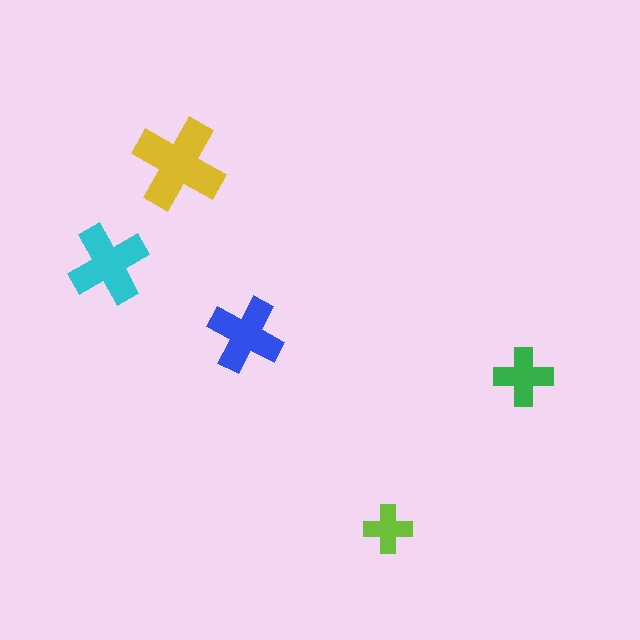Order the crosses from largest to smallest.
the yellow one, the cyan one, the blue one, the green one, the lime one.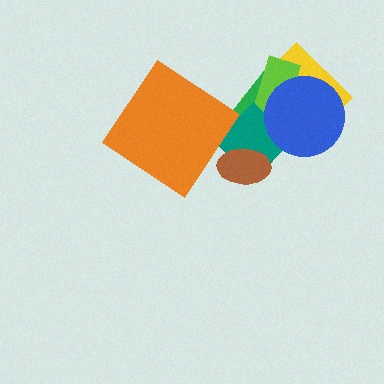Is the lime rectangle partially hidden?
Yes, it is partially covered by another shape.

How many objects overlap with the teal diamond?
4 objects overlap with the teal diamond.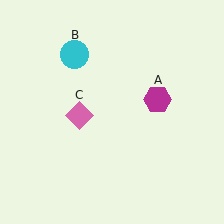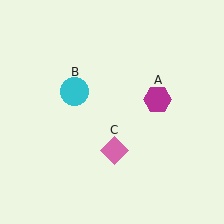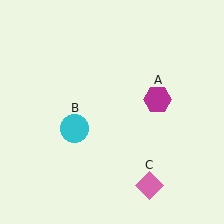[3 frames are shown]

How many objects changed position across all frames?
2 objects changed position: cyan circle (object B), pink diamond (object C).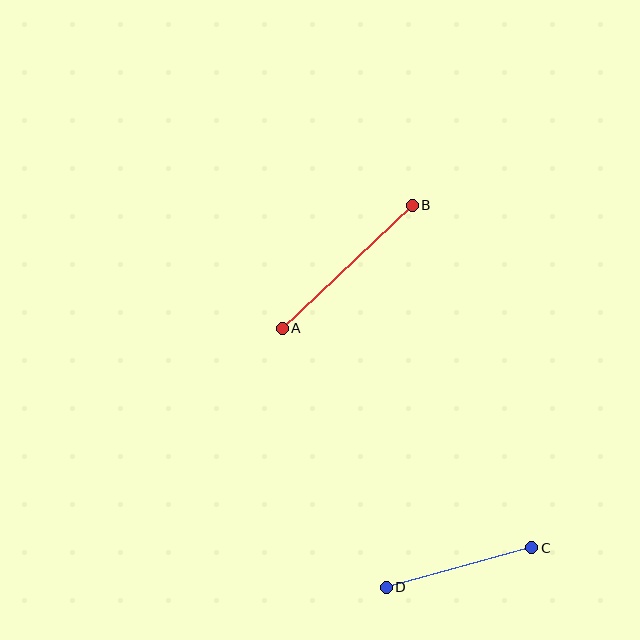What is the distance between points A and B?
The distance is approximately 179 pixels.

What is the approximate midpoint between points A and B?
The midpoint is at approximately (347, 267) pixels.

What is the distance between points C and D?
The distance is approximately 151 pixels.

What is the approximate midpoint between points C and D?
The midpoint is at approximately (459, 567) pixels.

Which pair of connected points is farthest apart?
Points A and B are farthest apart.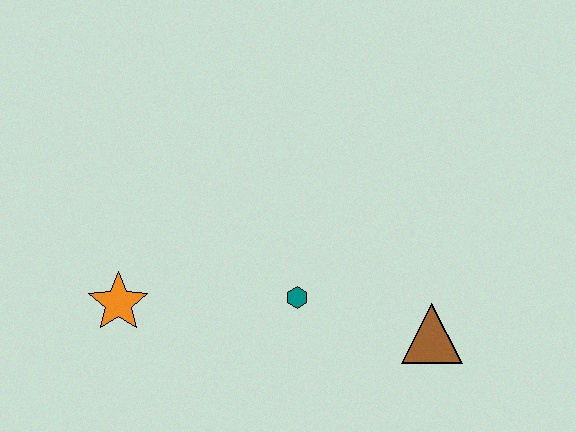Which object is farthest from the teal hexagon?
The orange star is farthest from the teal hexagon.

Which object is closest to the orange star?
The teal hexagon is closest to the orange star.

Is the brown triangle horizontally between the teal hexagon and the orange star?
No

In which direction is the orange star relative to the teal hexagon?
The orange star is to the left of the teal hexagon.